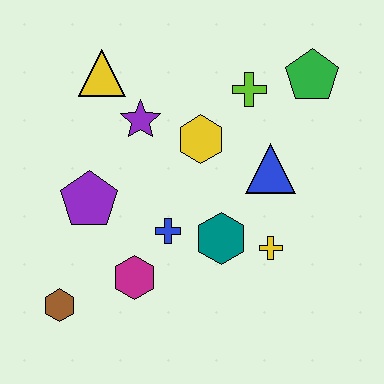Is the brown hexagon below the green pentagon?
Yes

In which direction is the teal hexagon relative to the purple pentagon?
The teal hexagon is to the right of the purple pentagon.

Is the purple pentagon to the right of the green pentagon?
No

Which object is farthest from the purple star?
The brown hexagon is farthest from the purple star.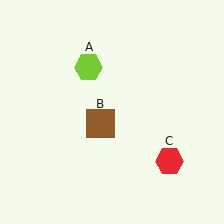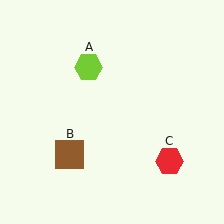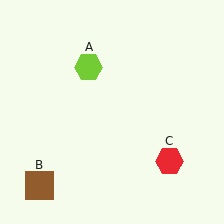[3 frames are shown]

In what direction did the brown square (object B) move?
The brown square (object B) moved down and to the left.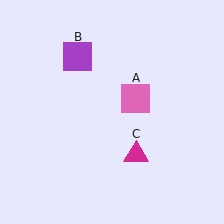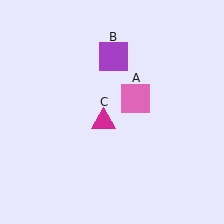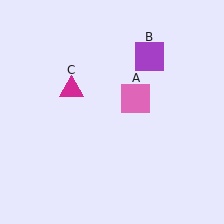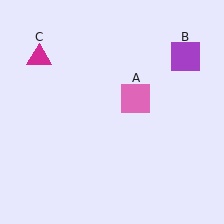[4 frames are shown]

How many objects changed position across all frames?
2 objects changed position: purple square (object B), magenta triangle (object C).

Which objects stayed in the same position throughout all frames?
Pink square (object A) remained stationary.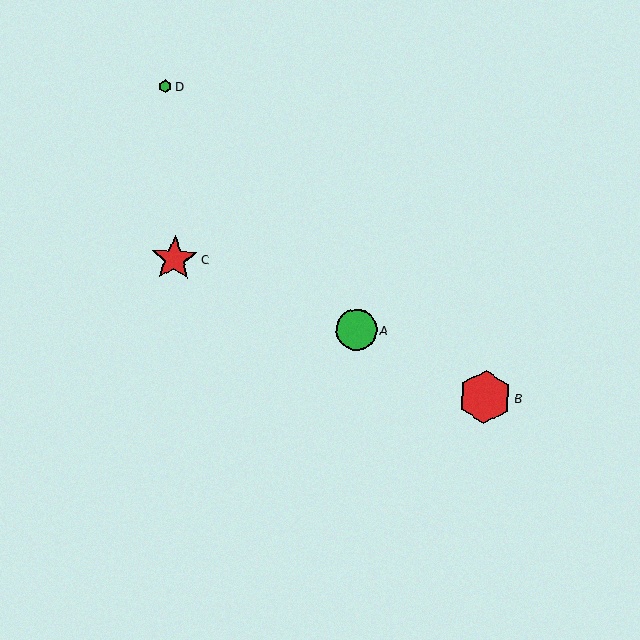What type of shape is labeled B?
Shape B is a red hexagon.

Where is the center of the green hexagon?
The center of the green hexagon is at (165, 87).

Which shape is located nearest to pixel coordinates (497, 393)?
The red hexagon (labeled B) at (485, 397) is nearest to that location.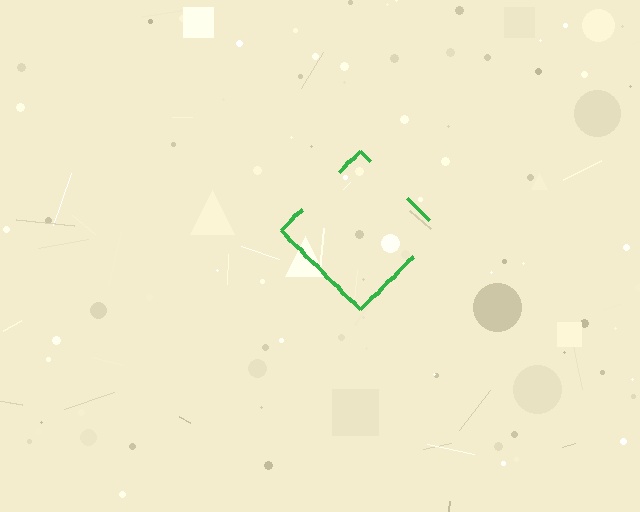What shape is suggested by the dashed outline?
The dashed outline suggests a diamond.